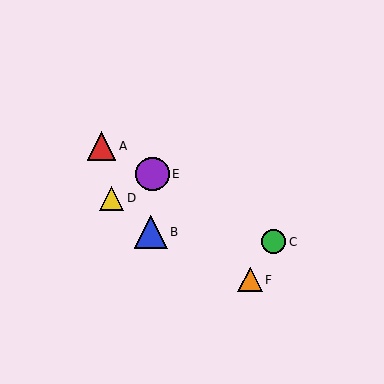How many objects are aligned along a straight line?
3 objects (A, C, E) are aligned along a straight line.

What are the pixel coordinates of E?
Object E is at (153, 174).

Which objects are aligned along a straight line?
Objects A, C, E are aligned along a straight line.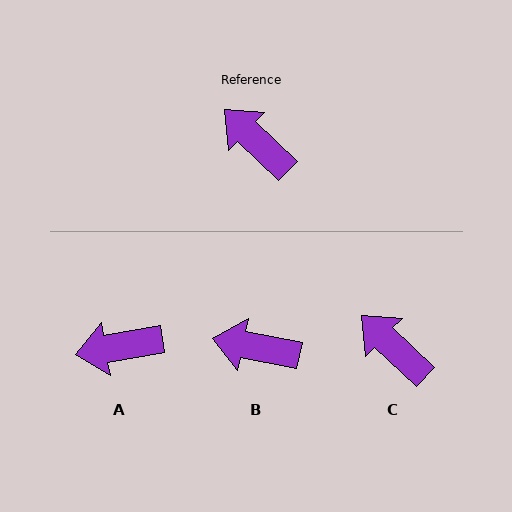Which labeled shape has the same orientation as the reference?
C.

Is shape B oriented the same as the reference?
No, it is off by about 33 degrees.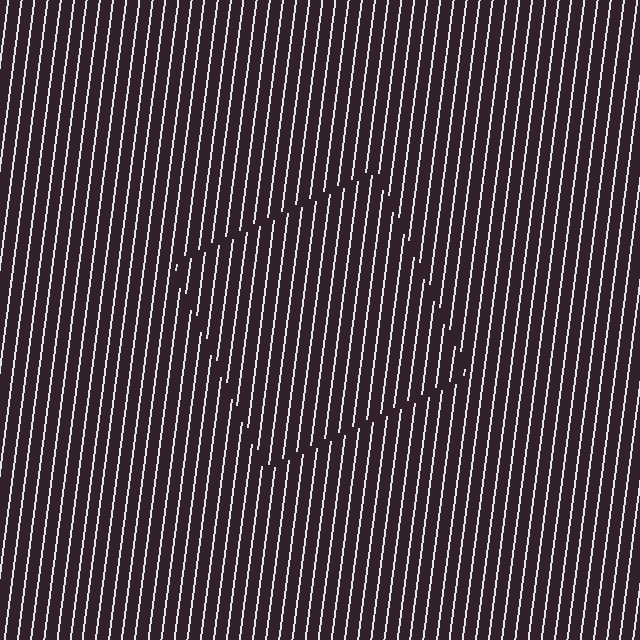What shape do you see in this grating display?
An illusory square. The interior of the shape contains the same grating, shifted by half a period — the contour is defined by the phase discontinuity where line-ends from the inner and outer gratings abut.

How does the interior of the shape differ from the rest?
The interior of the shape contains the same grating, shifted by half a period — the contour is defined by the phase discontinuity where line-ends from the inner and outer gratings abut.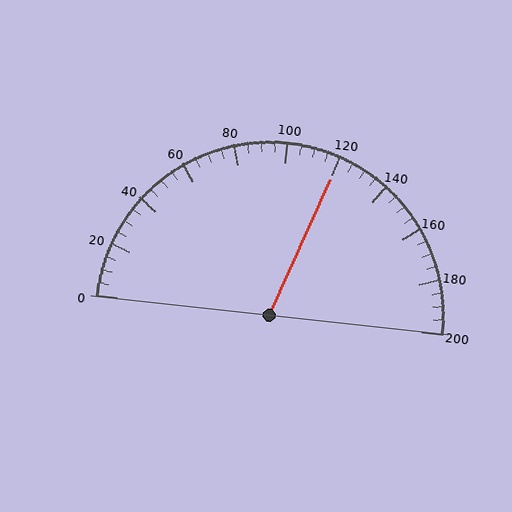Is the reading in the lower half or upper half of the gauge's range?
The reading is in the upper half of the range (0 to 200).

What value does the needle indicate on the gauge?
The needle indicates approximately 120.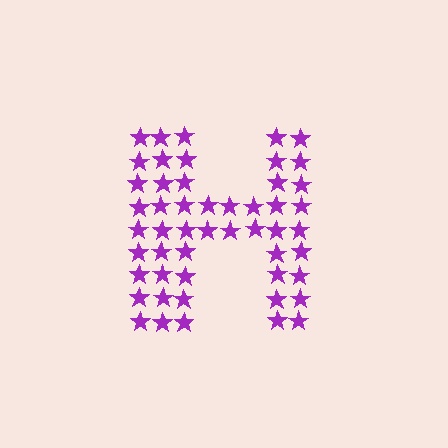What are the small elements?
The small elements are stars.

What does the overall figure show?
The overall figure shows the letter H.